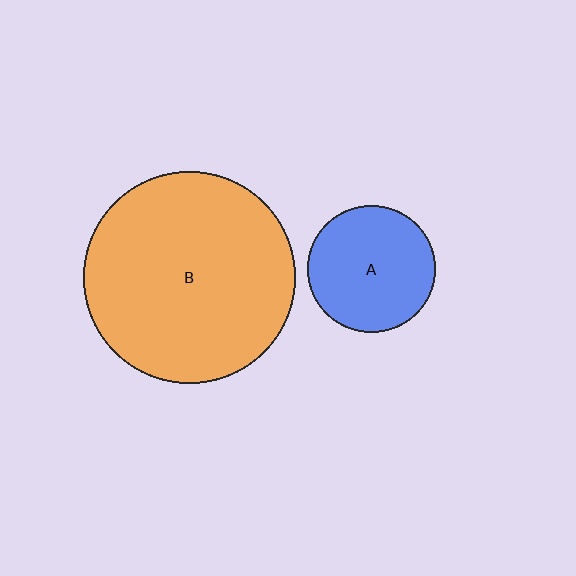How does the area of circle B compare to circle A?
Approximately 2.8 times.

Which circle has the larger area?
Circle B (orange).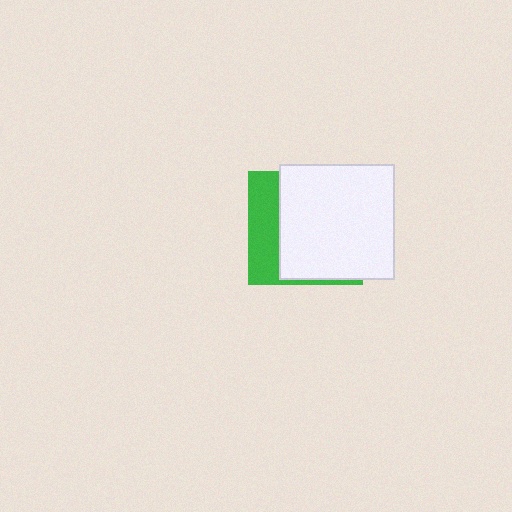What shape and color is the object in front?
The object in front is a white square.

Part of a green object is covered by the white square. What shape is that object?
It is a square.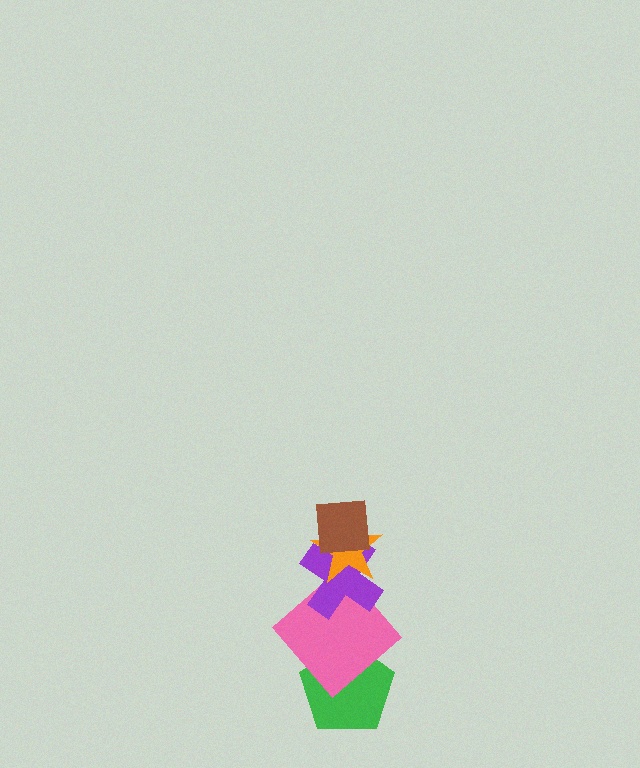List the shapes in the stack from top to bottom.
From top to bottom: the brown square, the orange star, the purple cross, the pink diamond, the green pentagon.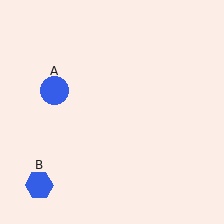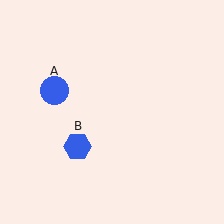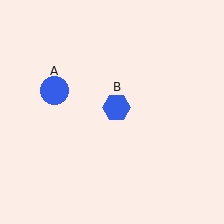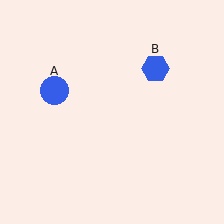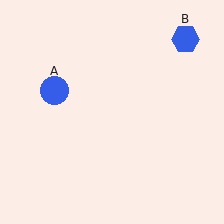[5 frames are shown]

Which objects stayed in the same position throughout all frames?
Blue circle (object A) remained stationary.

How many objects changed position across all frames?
1 object changed position: blue hexagon (object B).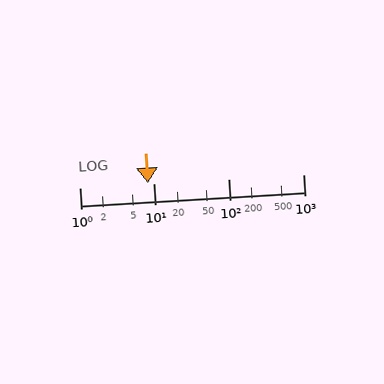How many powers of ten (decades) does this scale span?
The scale spans 3 decades, from 1 to 1000.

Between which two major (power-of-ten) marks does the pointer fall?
The pointer is between 1 and 10.